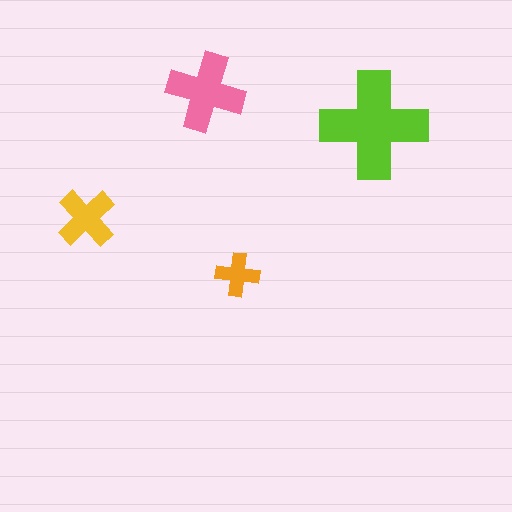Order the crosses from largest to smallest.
the lime one, the pink one, the yellow one, the orange one.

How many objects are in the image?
There are 4 objects in the image.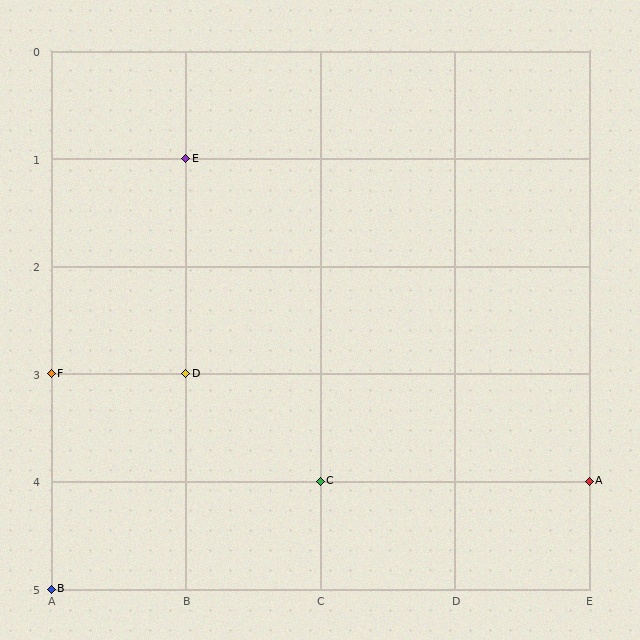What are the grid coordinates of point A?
Point A is at grid coordinates (E, 4).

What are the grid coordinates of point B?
Point B is at grid coordinates (A, 5).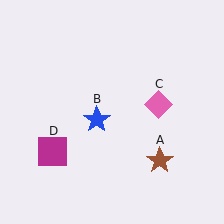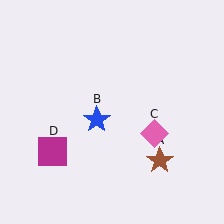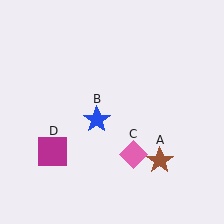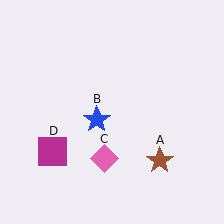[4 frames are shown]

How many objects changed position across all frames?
1 object changed position: pink diamond (object C).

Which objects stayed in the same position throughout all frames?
Brown star (object A) and blue star (object B) and magenta square (object D) remained stationary.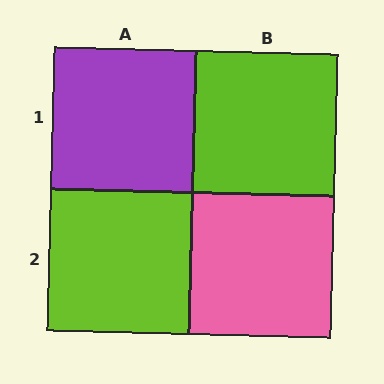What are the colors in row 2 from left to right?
Lime, pink.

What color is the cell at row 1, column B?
Lime.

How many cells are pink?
1 cell is pink.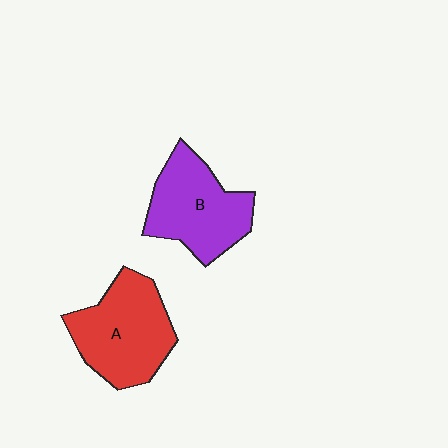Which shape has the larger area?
Shape A (red).